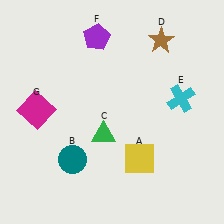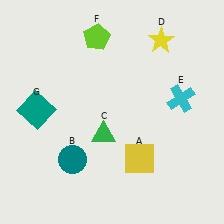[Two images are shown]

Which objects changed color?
D changed from brown to yellow. F changed from purple to lime. G changed from magenta to teal.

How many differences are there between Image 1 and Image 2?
There are 3 differences between the two images.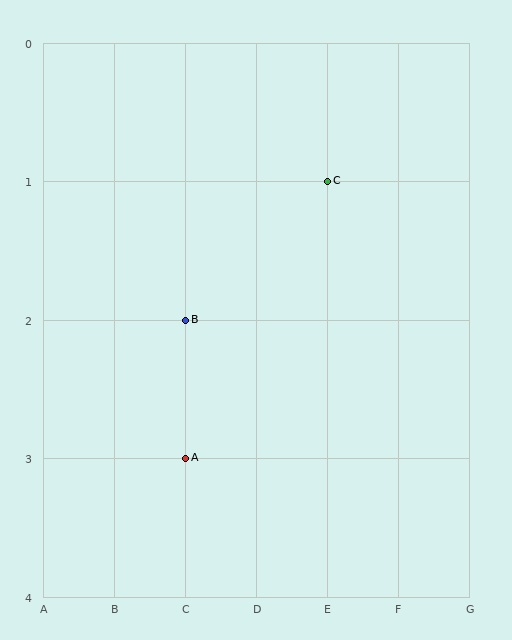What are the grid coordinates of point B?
Point B is at grid coordinates (C, 2).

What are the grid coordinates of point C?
Point C is at grid coordinates (E, 1).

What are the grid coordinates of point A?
Point A is at grid coordinates (C, 3).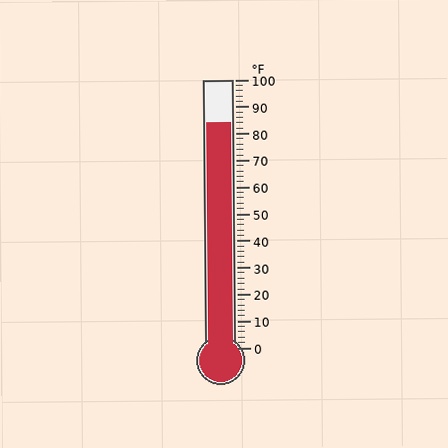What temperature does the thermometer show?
The thermometer shows approximately 84°F.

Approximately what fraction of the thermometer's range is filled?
The thermometer is filled to approximately 85% of its range.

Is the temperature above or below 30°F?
The temperature is above 30°F.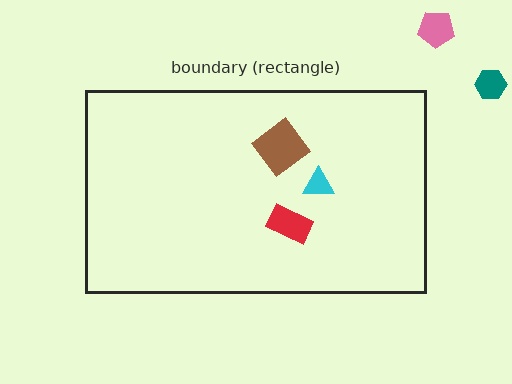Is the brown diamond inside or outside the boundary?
Inside.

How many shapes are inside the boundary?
3 inside, 2 outside.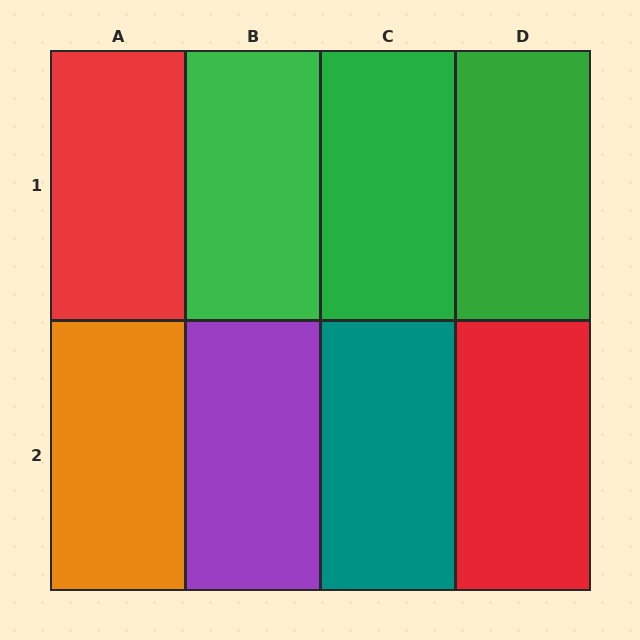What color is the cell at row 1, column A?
Red.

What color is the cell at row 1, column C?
Green.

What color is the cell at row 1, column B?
Green.